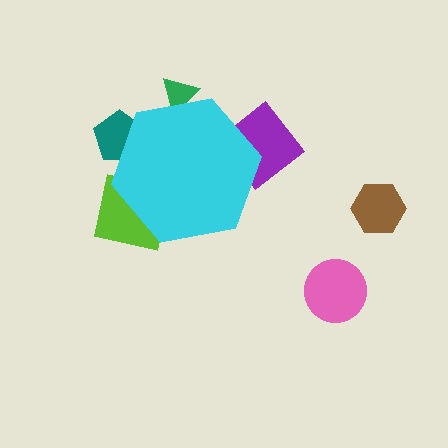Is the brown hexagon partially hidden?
No, the brown hexagon is fully visible.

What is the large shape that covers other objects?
A cyan hexagon.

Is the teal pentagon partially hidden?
Yes, the teal pentagon is partially hidden behind the cyan hexagon.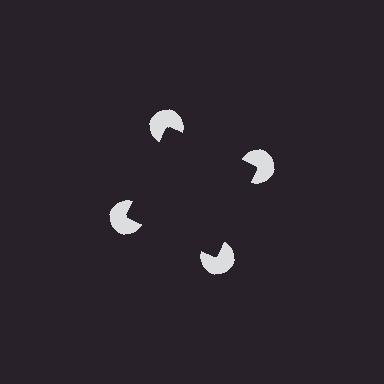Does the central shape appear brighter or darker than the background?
It typically appears slightly darker than the background, even though no actual brightness change is drawn.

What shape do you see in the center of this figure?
An illusory square — its edges are inferred from the aligned wedge cuts in the pac-man discs, not physically drawn.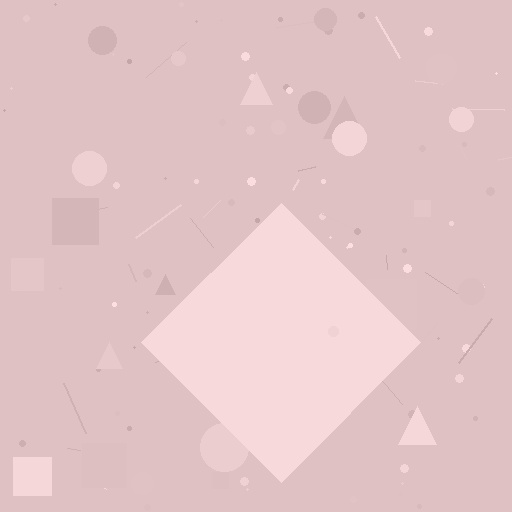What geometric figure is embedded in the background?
A diamond is embedded in the background.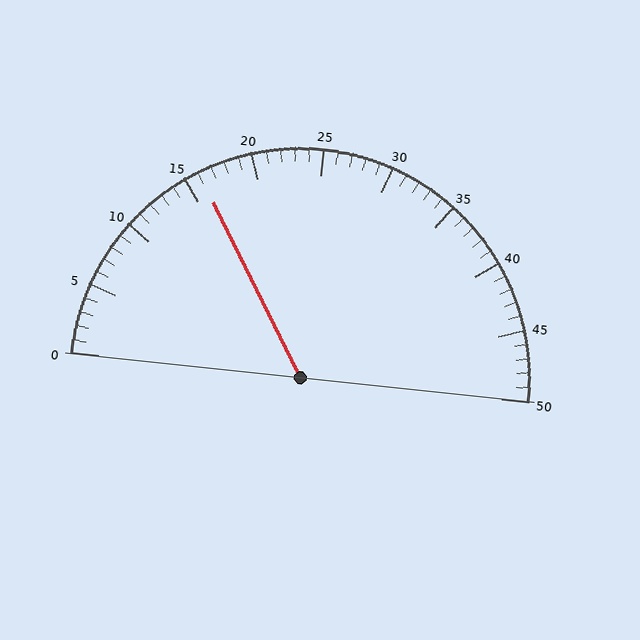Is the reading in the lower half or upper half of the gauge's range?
The reading is in the lower half of the range (0 to 50).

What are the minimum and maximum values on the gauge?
The gauge ranges from 0 to 50.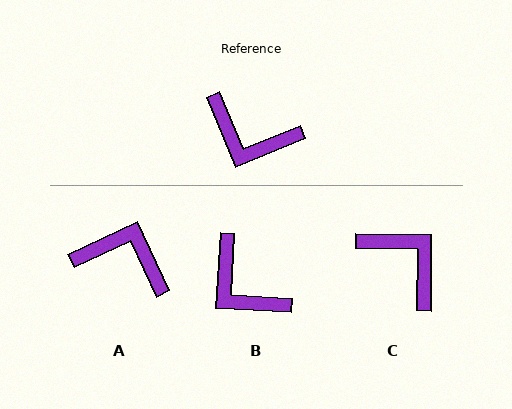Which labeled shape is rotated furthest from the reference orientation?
A, about 177 degrees away.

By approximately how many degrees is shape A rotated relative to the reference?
Approximately 177 degrees clockwise.